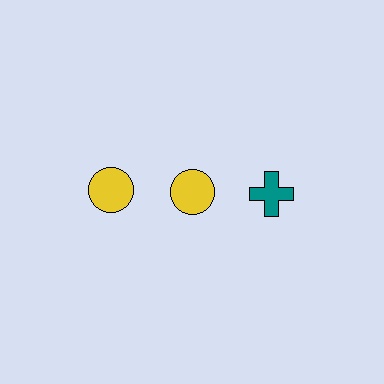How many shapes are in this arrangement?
There are 3 shapes arranged in a grid pattern.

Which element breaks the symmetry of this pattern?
The teal cross in the top row, center column breaks the symmetry. All other shapes are yellow circles.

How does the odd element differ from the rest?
It differs in both color (teal instead of yellow) and shape (cross instead of circle).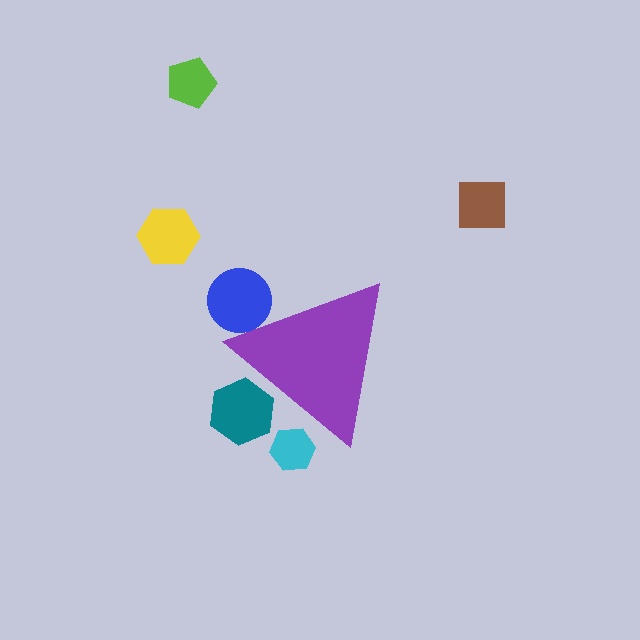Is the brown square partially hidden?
No, the brown square is fully visible.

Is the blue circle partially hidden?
Yes, the blue circle is partially hidden behind the purple triangle.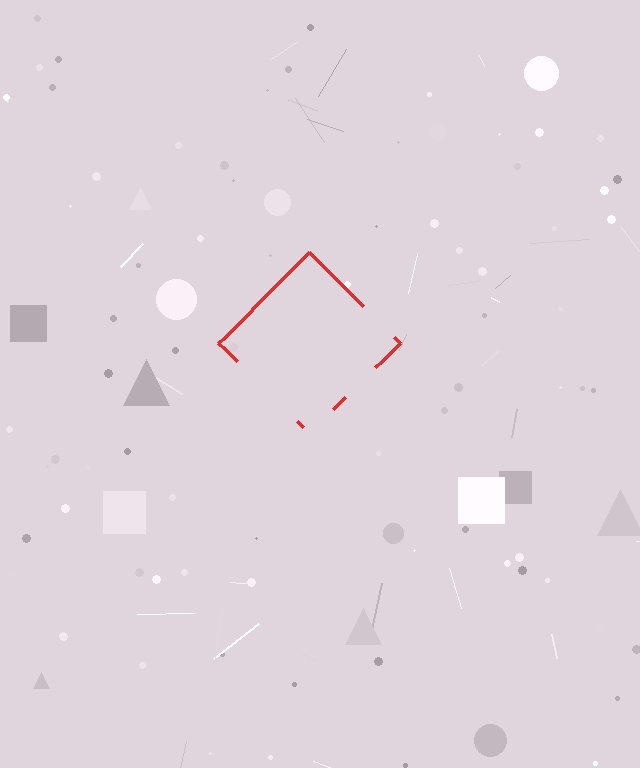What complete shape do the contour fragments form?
The contour fragments form a diamond.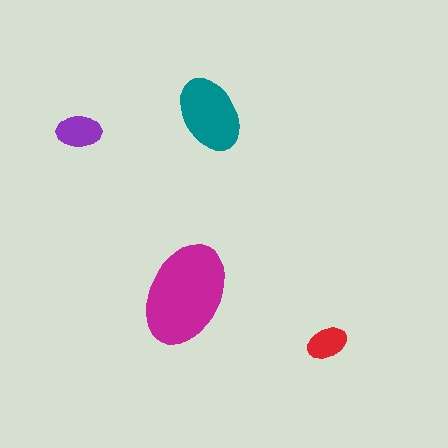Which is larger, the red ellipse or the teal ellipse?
The teal one.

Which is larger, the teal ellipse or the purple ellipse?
The teal one.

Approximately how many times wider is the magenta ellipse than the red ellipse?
About 2.5 times wider.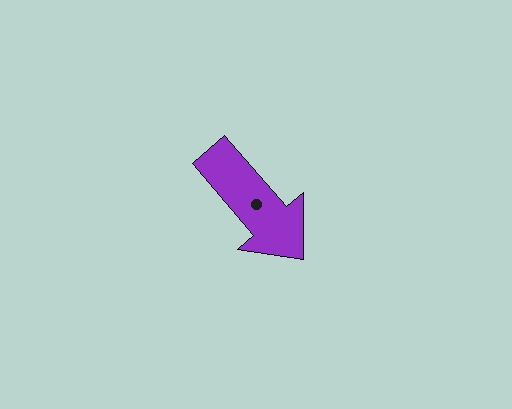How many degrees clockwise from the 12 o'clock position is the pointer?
Approximately 139 degrees.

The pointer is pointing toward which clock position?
Roughly 5 o'clock.